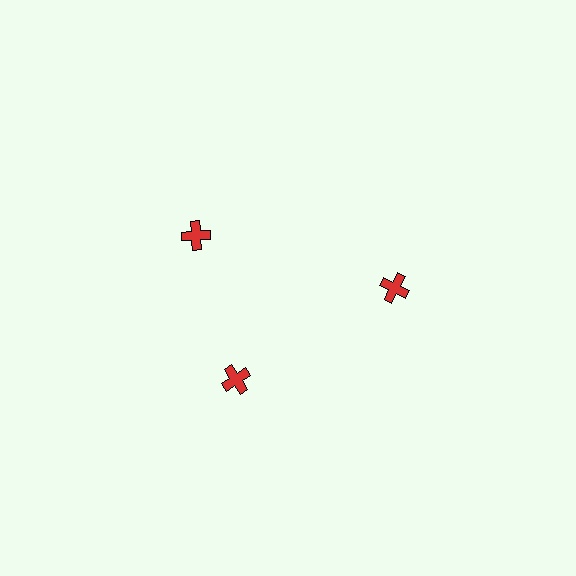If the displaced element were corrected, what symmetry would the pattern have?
It would have 3-fold rotational symmetry — the pattern would map onto itself every 120 degrees.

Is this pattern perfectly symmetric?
No. The 3 red crosses are arranged in a ring, but one element near the 11 o'clock position is rotated out of alignment along the ring, breaking the 3-fold rotational symmetry.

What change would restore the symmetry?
The symmetry would be restored by rotating it back into even spacing with its neighbors so that all 3 crosses sit at equal angles and equal distance from the center.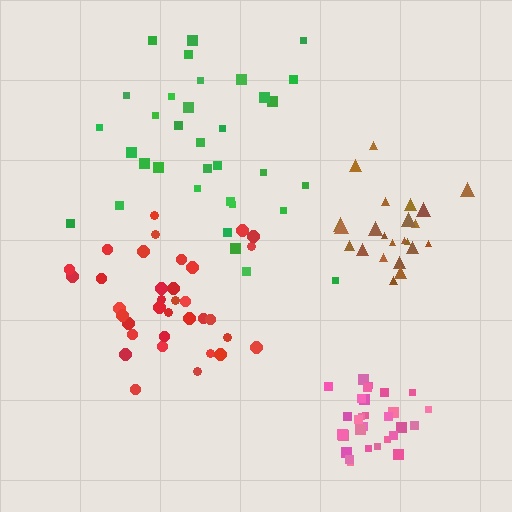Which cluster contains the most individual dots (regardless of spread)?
Red (35).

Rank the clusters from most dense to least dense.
pink, brown, red, green.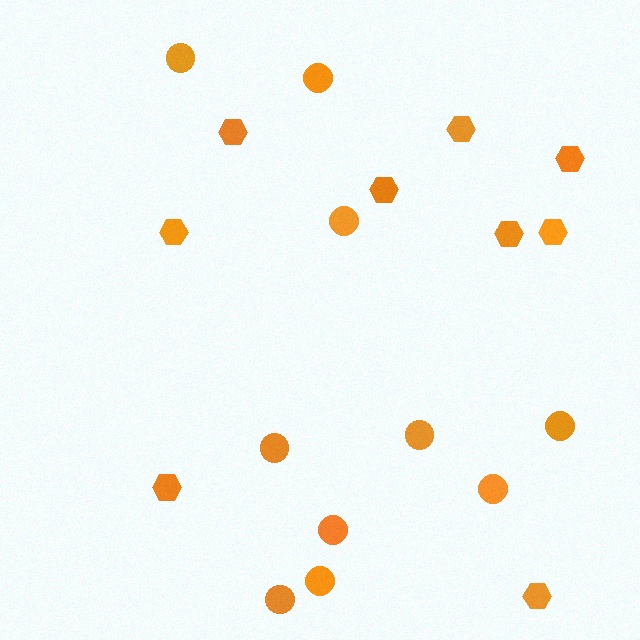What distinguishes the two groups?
There are 2 groups: one group of hexagons (9) and one group of circles (10).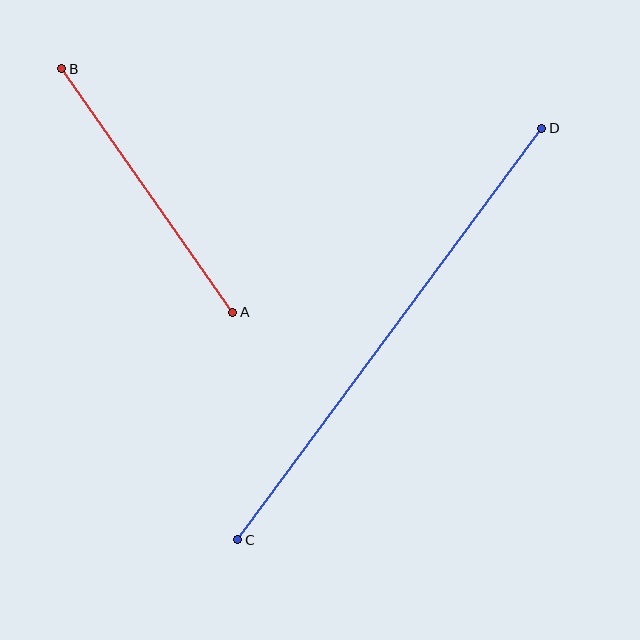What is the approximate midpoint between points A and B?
The midpoint is at approximately (147, 190) pixels.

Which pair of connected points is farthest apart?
Points C and D are farthest apart.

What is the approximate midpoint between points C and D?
The midpoint is at approximately (390, 334) pixels.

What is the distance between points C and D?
The distance is approximately 512 pixels.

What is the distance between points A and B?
The distance is approximately 297 pixels.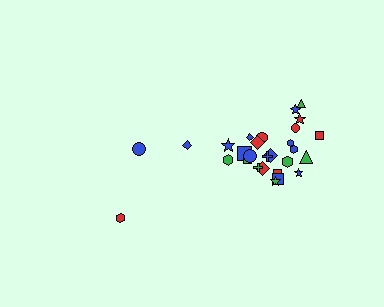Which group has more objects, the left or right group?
The right group.